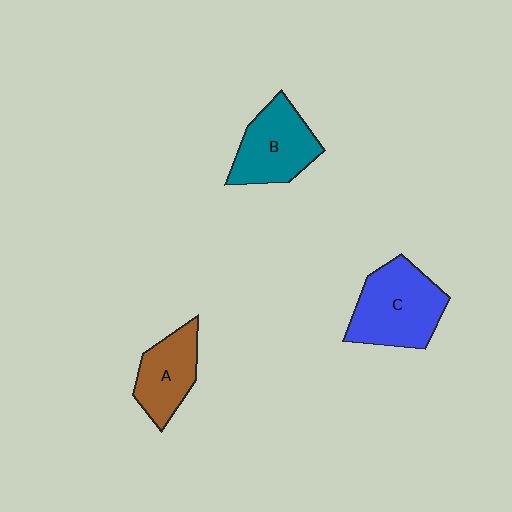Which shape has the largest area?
Shape C (blue).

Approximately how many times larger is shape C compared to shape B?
Approximately 1.2 times.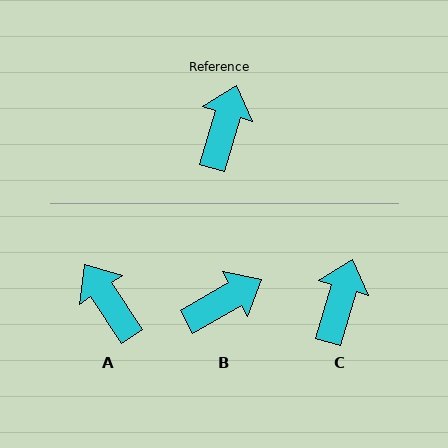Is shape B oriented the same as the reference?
No, it is off by about 44 degrees.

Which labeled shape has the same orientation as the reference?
C.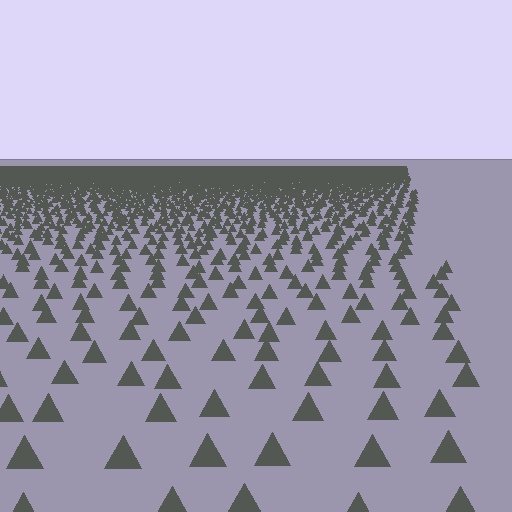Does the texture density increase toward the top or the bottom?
Density increases toward the top.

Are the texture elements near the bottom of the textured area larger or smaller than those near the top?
Larger. Near the bottom, elements are closer to the viewer and appear at a bigger on-screen size.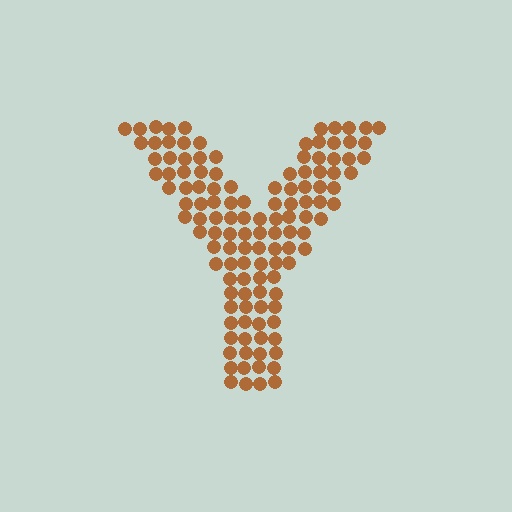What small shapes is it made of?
It is made of small circles.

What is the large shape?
The large shape is the letter Y.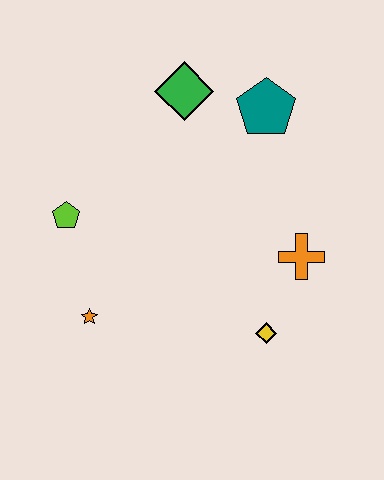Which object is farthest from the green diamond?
The yellow diamond is farthest from the green diamond.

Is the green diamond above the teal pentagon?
Yes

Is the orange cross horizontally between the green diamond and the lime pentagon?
No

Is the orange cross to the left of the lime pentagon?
No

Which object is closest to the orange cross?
The yellow diamond is closest to the orange cross.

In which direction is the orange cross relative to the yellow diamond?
The orange cross is above the yellow diamond.